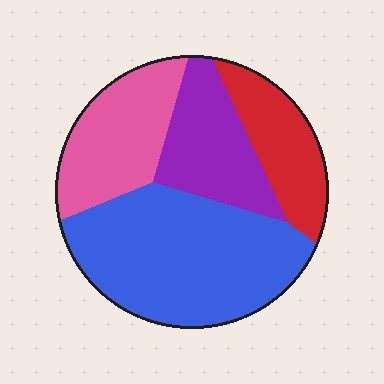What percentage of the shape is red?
Red covers about 15% of the shape.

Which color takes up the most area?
Blue, at roughly 45%.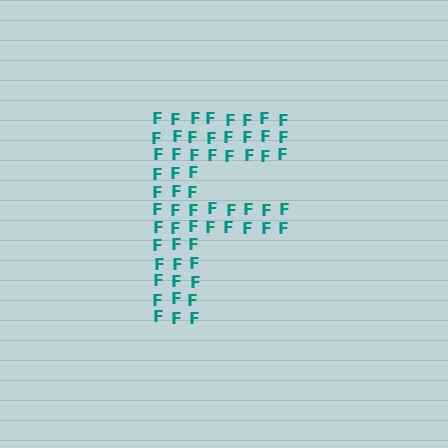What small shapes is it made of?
It is made of small letter F's.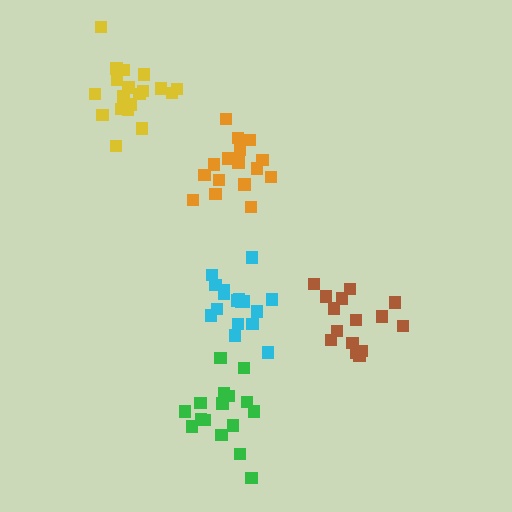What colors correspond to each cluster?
The clusters are colored: orange, brown, cyan, yellow, green.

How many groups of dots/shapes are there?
There are 5 groups.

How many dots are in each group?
Group 1: 17 dots, Group 2: 15 dots, Group 3: 17 dots, Group 4: 20 dots, Group 5: 16 dots (85 total).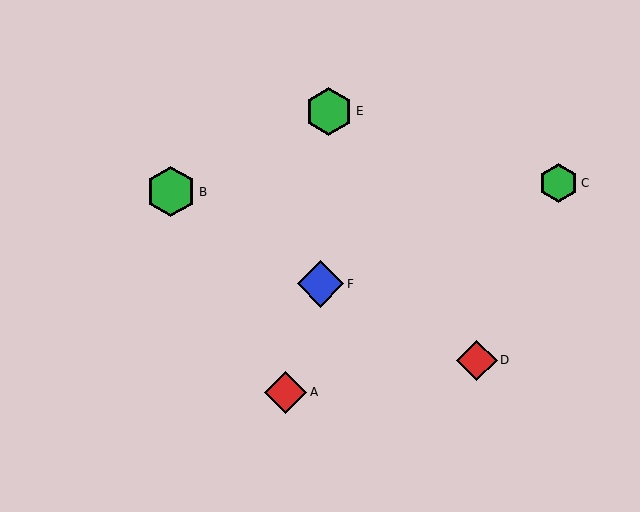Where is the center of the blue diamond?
The center of the blue diamond is at (321, 284).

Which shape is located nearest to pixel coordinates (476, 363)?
The red diamond (labeled D) at (477, 360) is nearest to that location.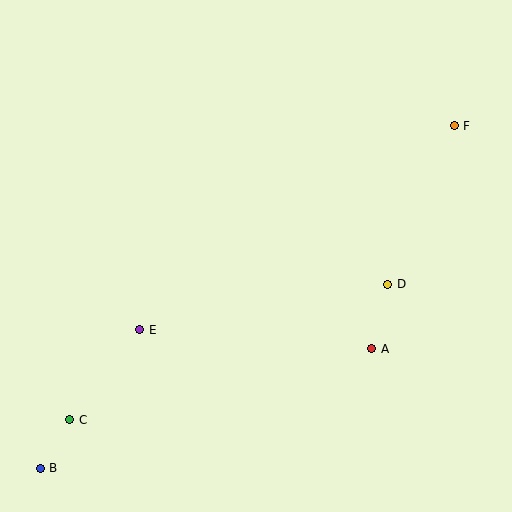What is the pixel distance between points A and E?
The distance between A and E is 233 pixels.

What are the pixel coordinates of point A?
Point A is at (372, 349).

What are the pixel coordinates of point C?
Point C is at (70, 420).